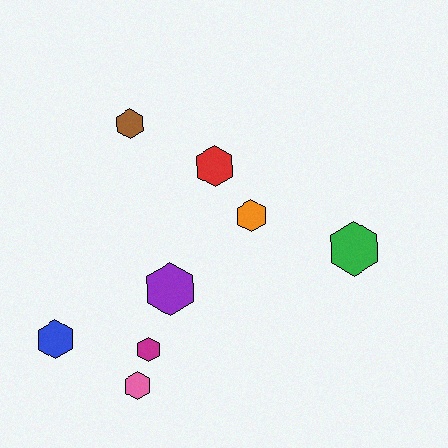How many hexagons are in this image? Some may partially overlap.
There are 8 hexagons.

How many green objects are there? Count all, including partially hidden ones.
There is 1 green object.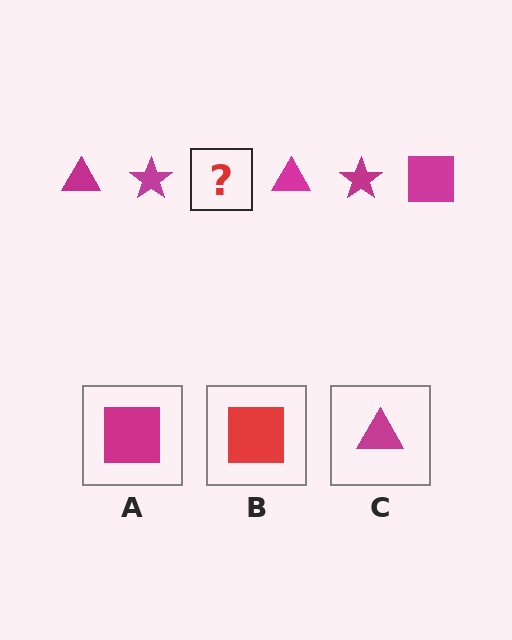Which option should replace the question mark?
Option A.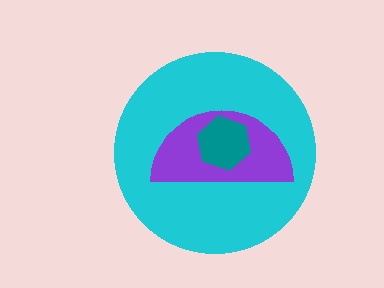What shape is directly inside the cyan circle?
The purple semicircle.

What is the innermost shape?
The teal hexagon.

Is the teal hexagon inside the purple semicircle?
Yes.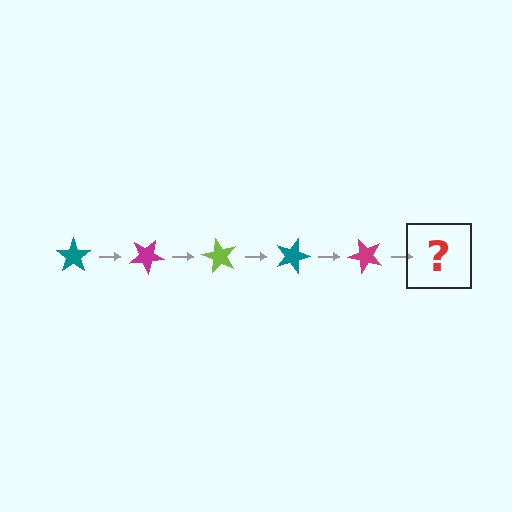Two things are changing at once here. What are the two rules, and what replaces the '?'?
The two rules are that it rotates 30 degrees each step and the color cycles through teal, magenta, and lime. The '?' should be a lime star, rotated 150 degrees from the start.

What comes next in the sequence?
The next element should be a lime star, rotated 150 degrees from the start.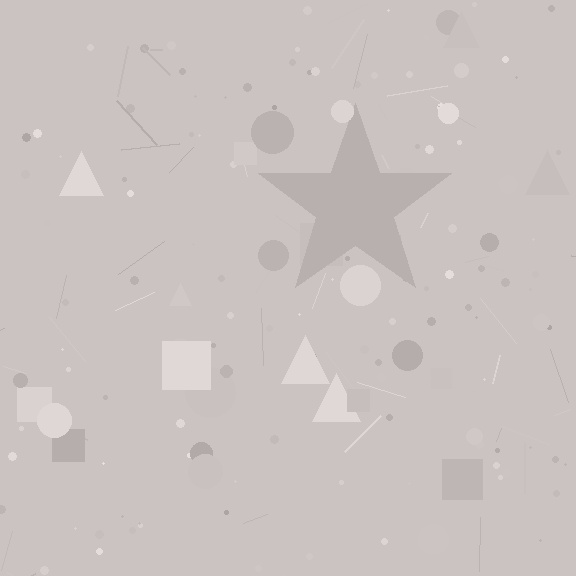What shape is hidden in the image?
A star is hidden in the image.